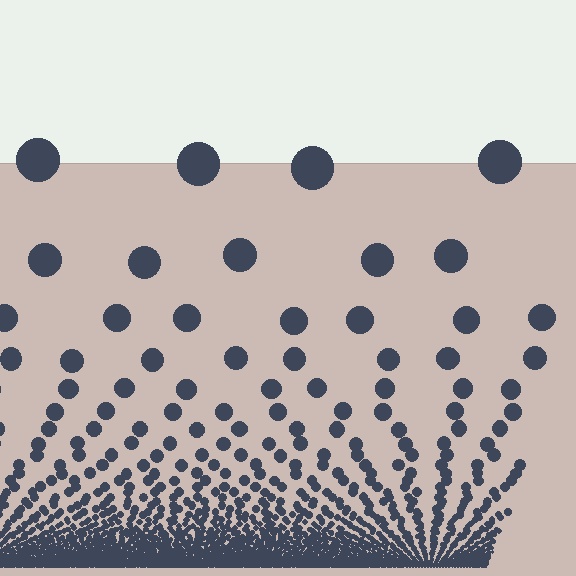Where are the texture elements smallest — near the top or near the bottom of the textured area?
Near the bottom.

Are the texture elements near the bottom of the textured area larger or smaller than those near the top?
Smaller. The gradient is inverted — elements near the bottom are smaller and denser.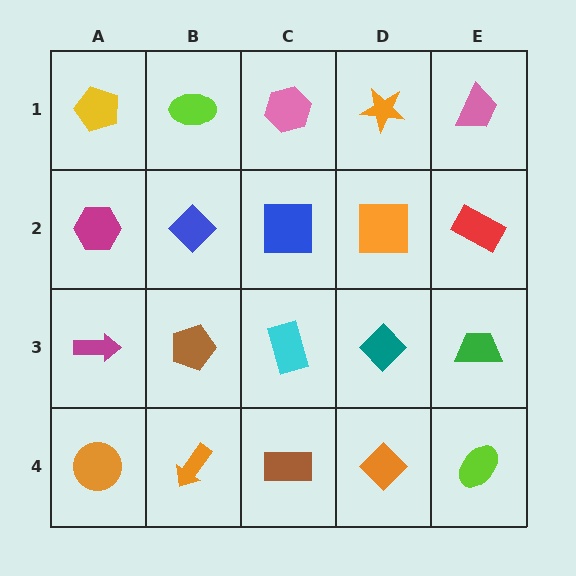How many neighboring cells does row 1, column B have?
3.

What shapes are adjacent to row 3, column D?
An orange square (row 2, column D), an orange diamond (row 4, column D), a cyan rectangle (row 3, column C), a green trapezoid (row 3, column E).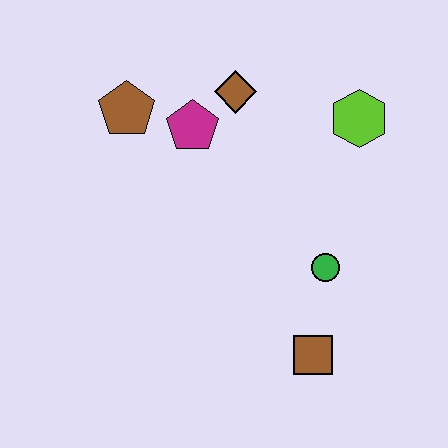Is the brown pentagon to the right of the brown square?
No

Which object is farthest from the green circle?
The brown pentagon is farthest from the green circle.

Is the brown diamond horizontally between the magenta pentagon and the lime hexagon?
Yes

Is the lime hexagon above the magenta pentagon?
Yes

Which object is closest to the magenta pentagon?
The brown diamond is closest to the magenta pentagon.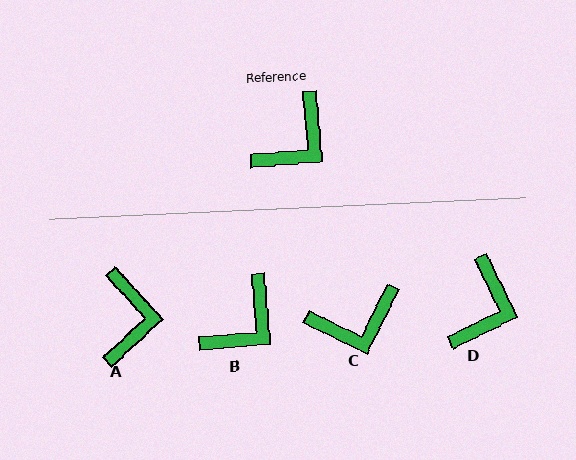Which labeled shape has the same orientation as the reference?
B.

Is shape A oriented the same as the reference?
No, it is off by about 38 degrees.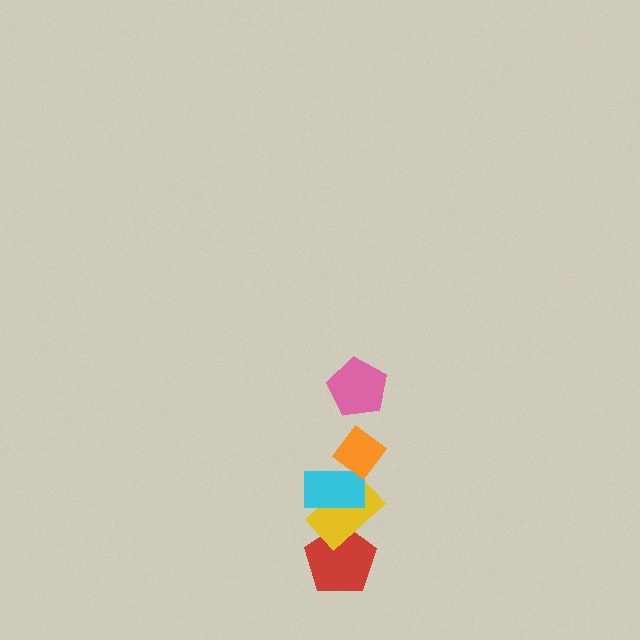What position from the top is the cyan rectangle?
The cyan rectangle is 3rd from the top.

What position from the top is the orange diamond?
The orange diamond is 2nd from the top.